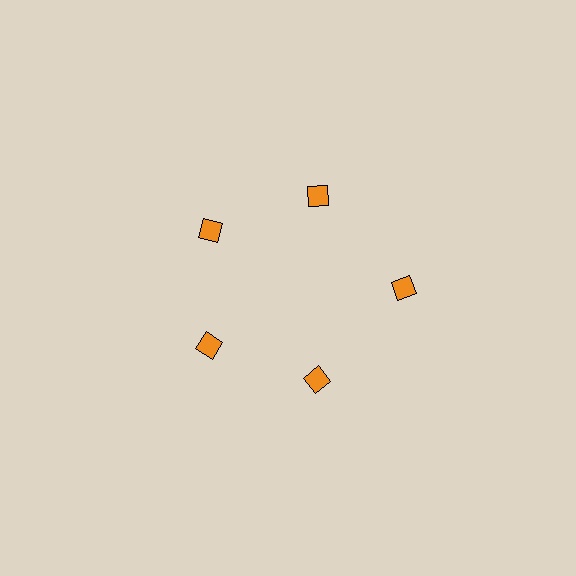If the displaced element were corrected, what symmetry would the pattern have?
It would have 5-fold rotational symmetry — the pattern would map onto itself every 72 degrees.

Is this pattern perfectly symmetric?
No. The 5 orange squares are arranged in a ring, but one element near the 3 o'clock position is pushed outward from the center, breaking the 5-fold rotational symmetry.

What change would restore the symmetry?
The symmetry would be restored by moving it inward, back onto the ring so that all 5 squares sit at equal angles and equal distance from the center.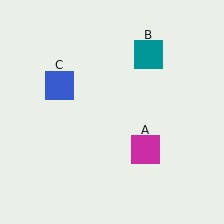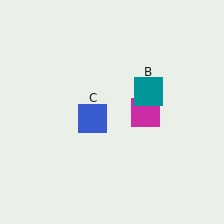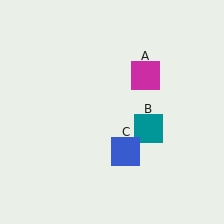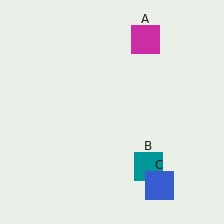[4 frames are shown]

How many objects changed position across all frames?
3 objects changed position: magenta square (object A), teal square (object B), blue square (object C).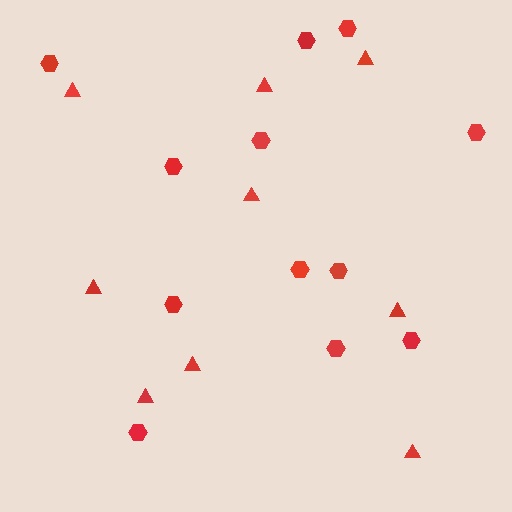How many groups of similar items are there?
There are 2 groups: one group of triangles (9) and one group of hexagons (12).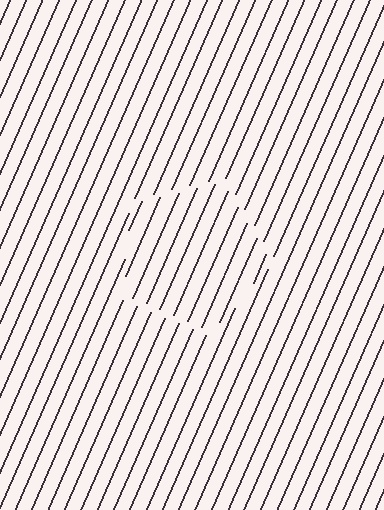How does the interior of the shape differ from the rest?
The interior of the shape contains the same grating, shifted by half a period — the contour is defined by the phase discontinuity where line-ends from the inner and outer gratings abut.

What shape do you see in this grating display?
An illusory pentagon. The interior of the shape contains the same grating, shifted by half a period — the contour is defined by the phase discontinuity where line-ends from the inner and outer gratings abut.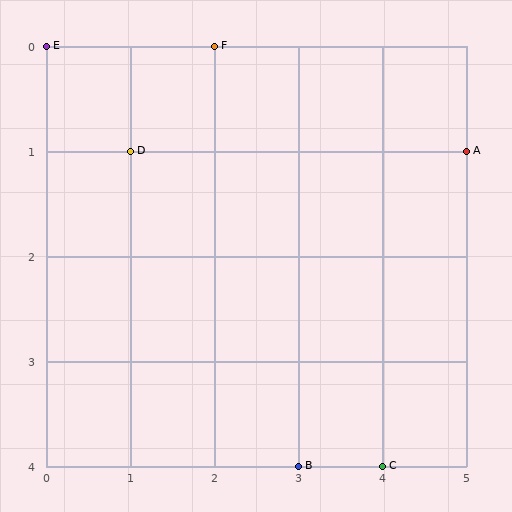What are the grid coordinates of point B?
Point B is at grid coordinates (3, 4).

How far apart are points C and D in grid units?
Points C and D are 3 columns and 3 rows apart (about 4.2 grid units diagonally).